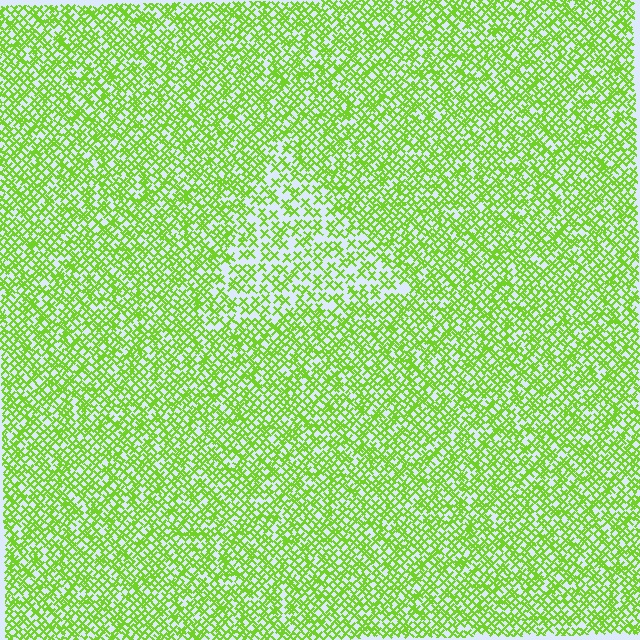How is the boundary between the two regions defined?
The boundary is defined by a change in element density (approximately 1.8x ratio). All elements are the same color, size, and shape.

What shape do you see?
I see a triangle.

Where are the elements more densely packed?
The elements are more densely packed outside the triangle boundary.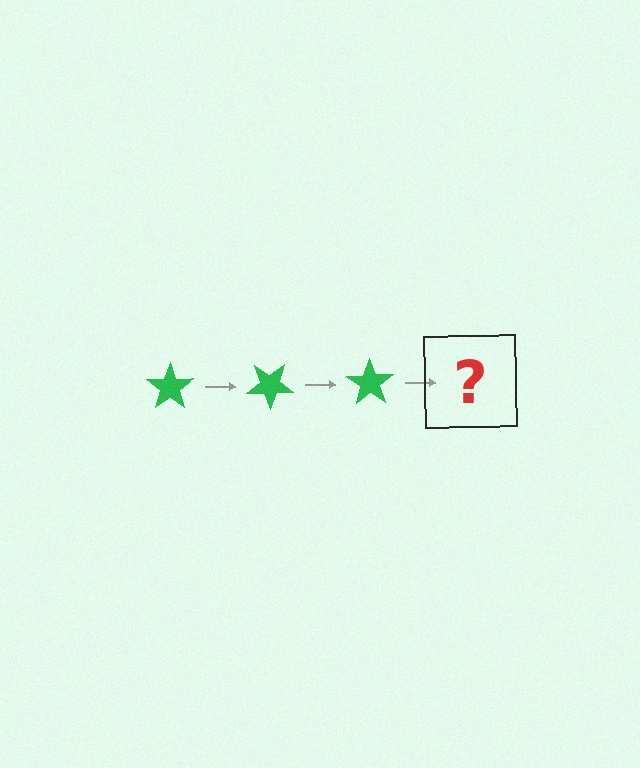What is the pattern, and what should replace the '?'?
The pattern is that the star rotates 35 degrees each step. The '?' should be a green star rotated 105 degrees.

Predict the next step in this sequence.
The next step is a green star rotated 105 degrees.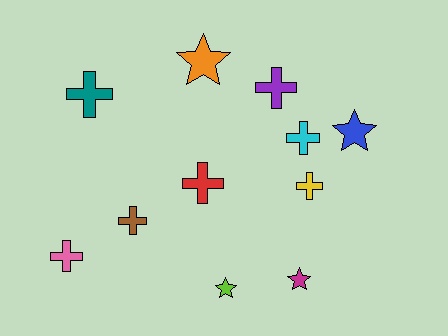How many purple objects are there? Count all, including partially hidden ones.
There is 1 purple object.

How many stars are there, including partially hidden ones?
There are 4 stars.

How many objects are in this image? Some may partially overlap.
There are 11 objects.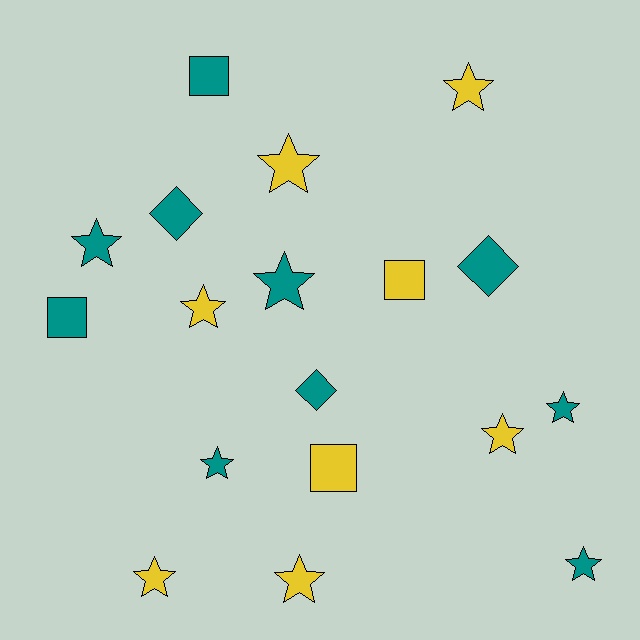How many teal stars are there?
There are 5 teal stars.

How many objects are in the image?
There are 18 objects.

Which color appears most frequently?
Teal, with 10 objects.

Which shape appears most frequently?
Star, with 11 objects.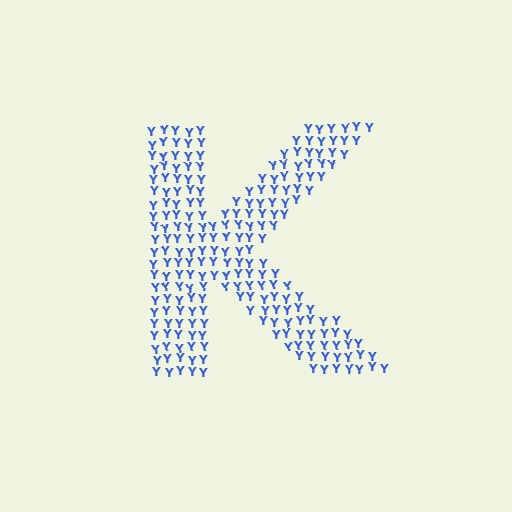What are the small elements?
The small elements are letter Y's.